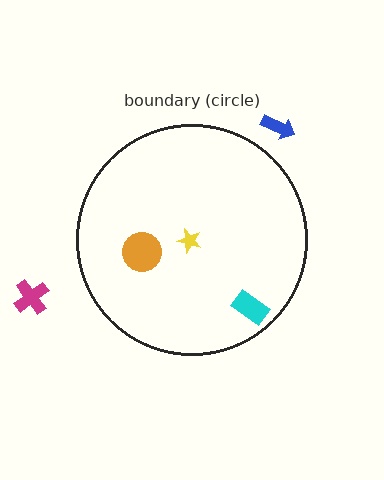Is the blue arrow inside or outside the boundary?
Outside.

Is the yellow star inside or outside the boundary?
Inside.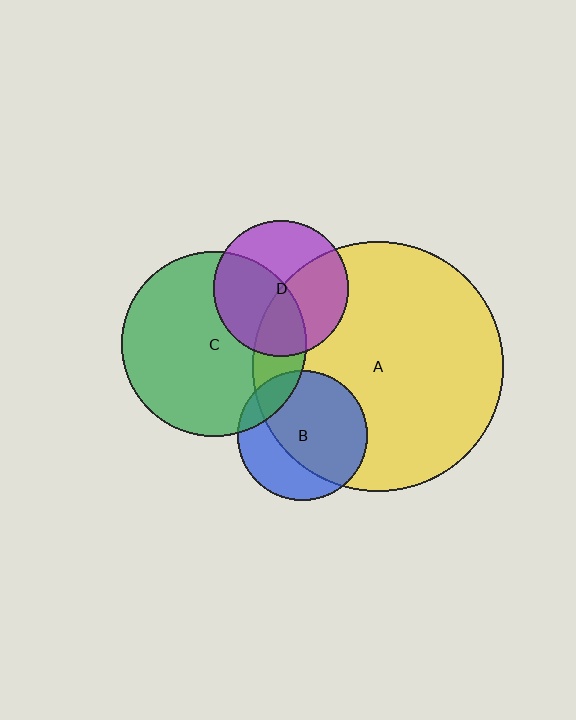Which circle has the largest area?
Circle A (yellow).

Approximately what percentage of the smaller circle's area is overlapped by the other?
Approximately 45%.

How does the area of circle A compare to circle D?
Approximately 3.4 times.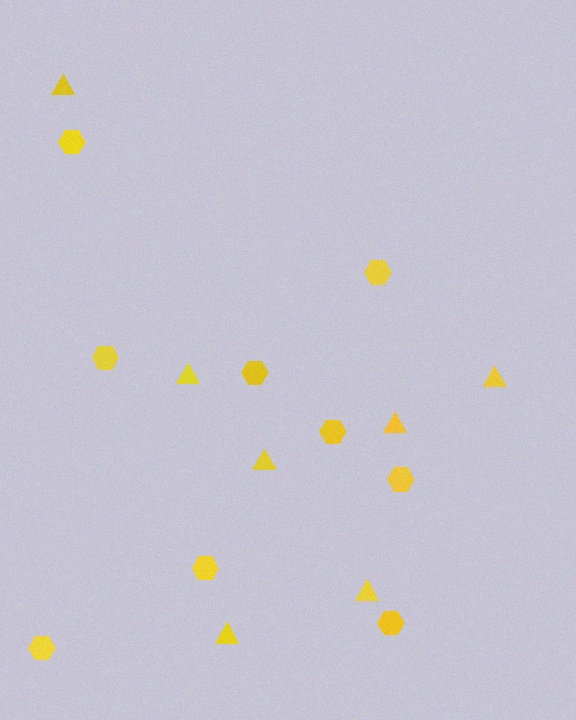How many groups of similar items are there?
There are 2 groups: one group of triangles (7) and one group of hexagons (9).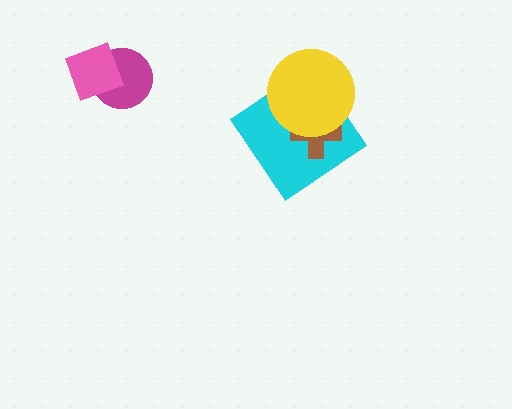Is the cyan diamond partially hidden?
Yes, it is partially covered by another shape.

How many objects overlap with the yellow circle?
2 objects overlap with the yellow circle.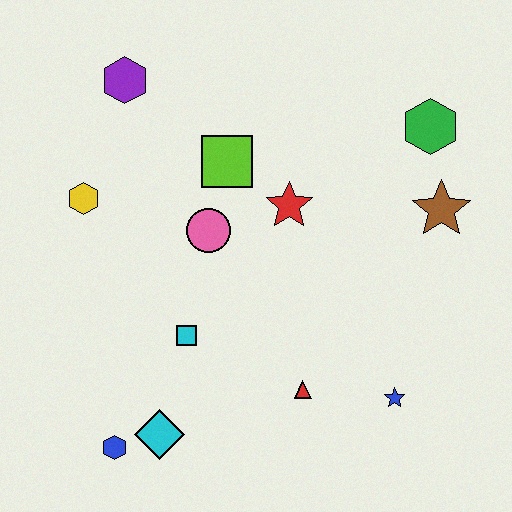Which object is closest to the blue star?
The red triangle is closest to the blue star.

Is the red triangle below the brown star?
Yes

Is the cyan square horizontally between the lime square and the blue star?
No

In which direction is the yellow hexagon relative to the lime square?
The yellow hexagon is to the left of the lime square.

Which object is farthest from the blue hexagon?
The green hexagon is farthest from the blue hexagon.